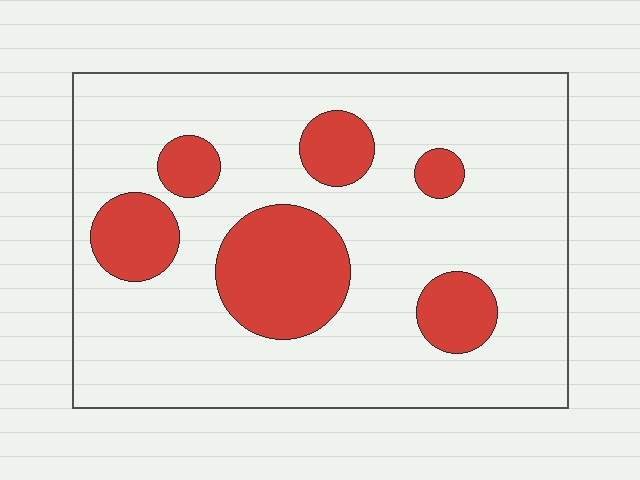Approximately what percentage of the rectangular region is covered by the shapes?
Approximately 20%.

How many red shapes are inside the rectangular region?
6.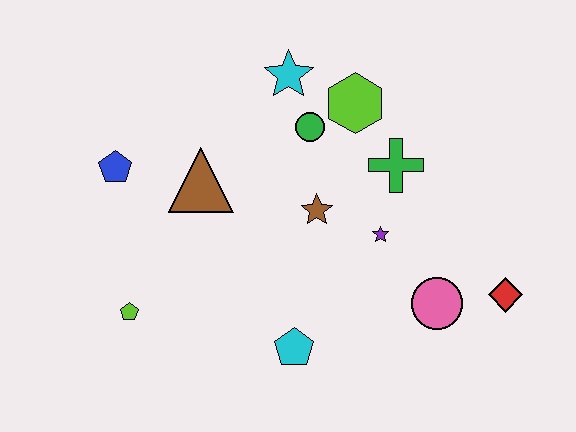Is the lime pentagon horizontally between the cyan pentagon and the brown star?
No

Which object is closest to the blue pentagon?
The brown triangle is closest to the blue pentagon.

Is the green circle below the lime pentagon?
No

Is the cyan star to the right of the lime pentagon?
Yes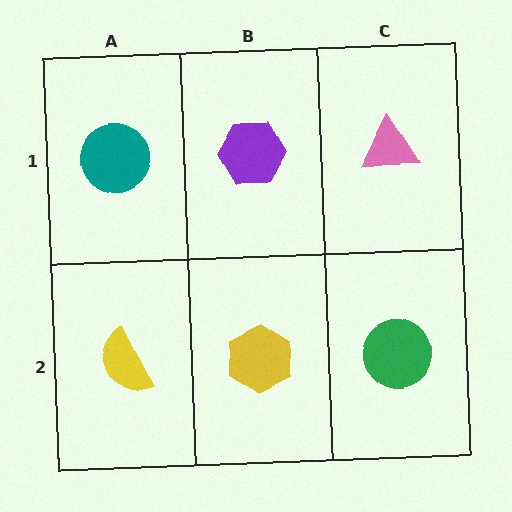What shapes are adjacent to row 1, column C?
A green circle (row 2, column C), a purple hexagon (row 1, column B).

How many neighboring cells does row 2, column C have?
2.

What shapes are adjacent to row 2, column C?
A pink triangle (row 1, column C), a yellow hexagon (row 2, column B).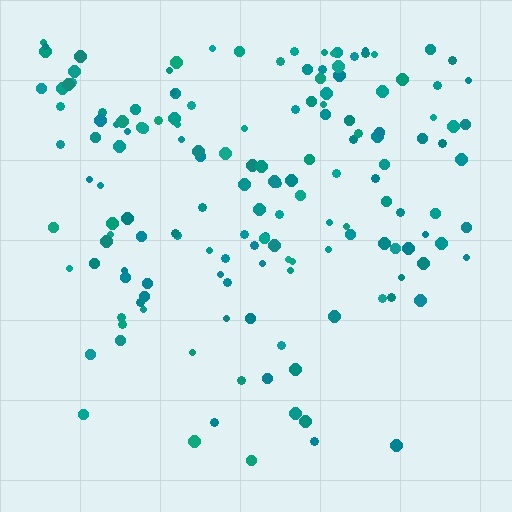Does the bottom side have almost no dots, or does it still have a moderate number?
Still a moderate number, just noticeably fewer than the top.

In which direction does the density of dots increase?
From bottom to top, with the top side densest.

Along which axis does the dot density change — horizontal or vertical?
Vertical.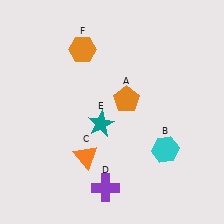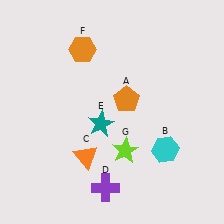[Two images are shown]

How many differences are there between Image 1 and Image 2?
There is 1 difference between the two images.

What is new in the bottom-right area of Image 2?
A lime star (G) was added in the bottom-right area of Image 2.